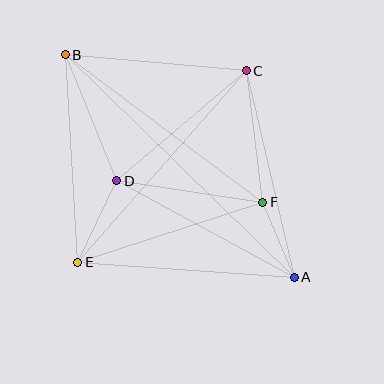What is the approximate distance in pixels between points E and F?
The distance between E and F is approximately 195 pixels.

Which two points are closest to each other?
Points A and F are closest to each other.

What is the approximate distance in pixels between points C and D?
The distance between C and D is approximately 170 pixels.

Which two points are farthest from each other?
Points A and B are farthest from each other.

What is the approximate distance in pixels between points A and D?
The distance between A and D is approximately 202 pixels.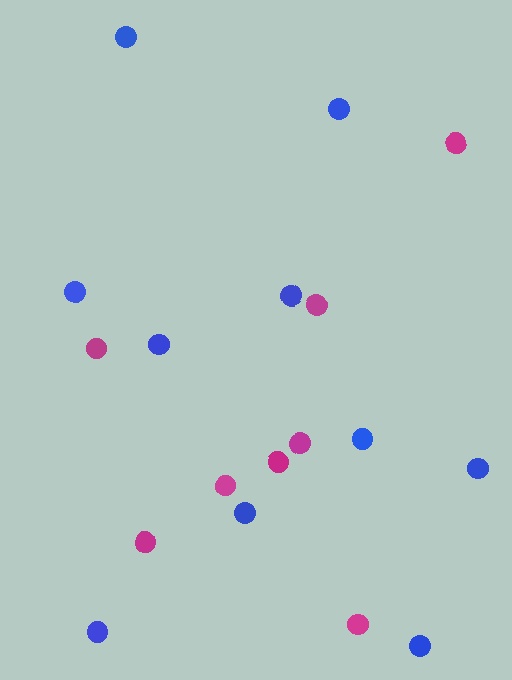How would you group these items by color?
There are 2 groups: one group of magenta circles (8) and one group of blue circles (10).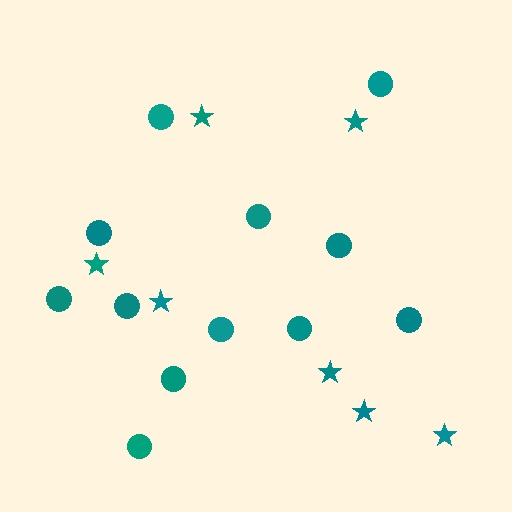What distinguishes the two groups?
There are 2 groups: one group of circles (12) and one group of stars (7).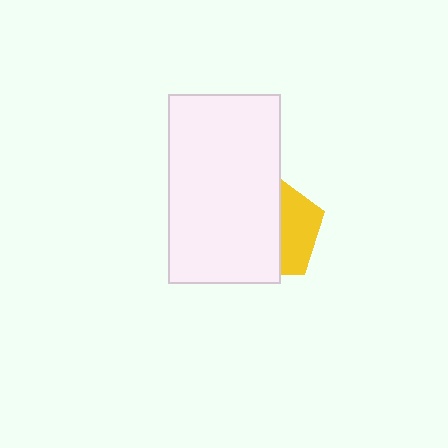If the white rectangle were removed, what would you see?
You would see the complete yellow pentagon.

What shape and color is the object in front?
The object in front is a white rectangle.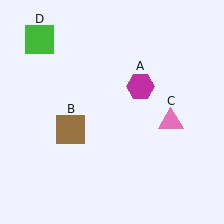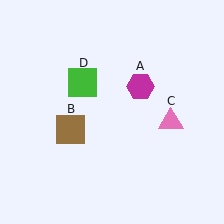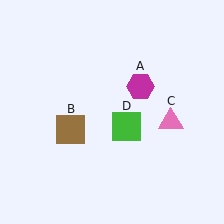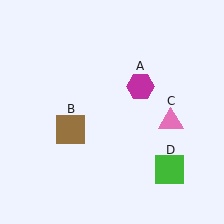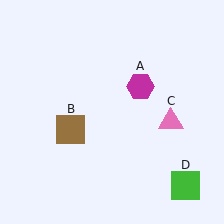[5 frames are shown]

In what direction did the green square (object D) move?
The green square (object D) moved down and to the right.